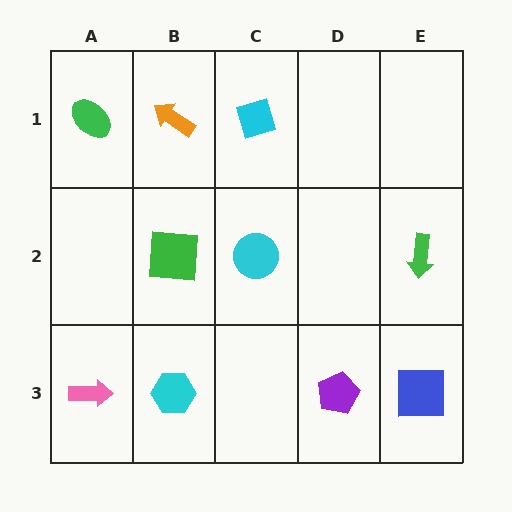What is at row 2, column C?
A cyan circle.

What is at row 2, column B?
A green square.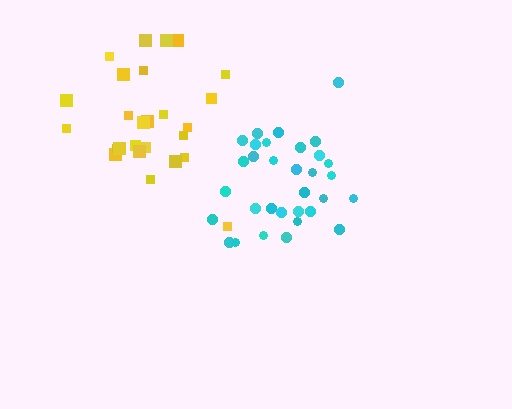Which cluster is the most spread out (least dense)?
Yellow.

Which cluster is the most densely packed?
Cyan.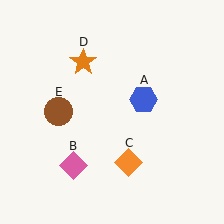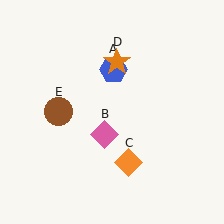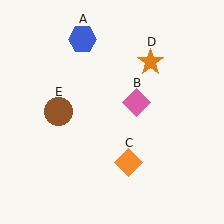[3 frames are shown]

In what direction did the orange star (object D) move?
The orange star (object D) moved right.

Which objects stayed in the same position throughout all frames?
Orange diamond (object C) and brown circle (object E) remained stationary.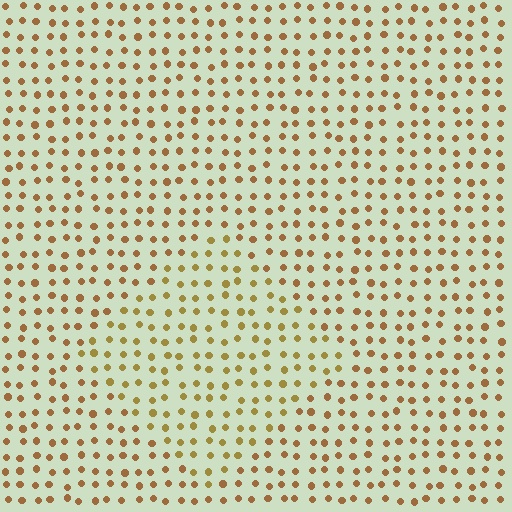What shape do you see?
I see a diamond.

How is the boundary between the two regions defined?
The boundary is defined purely by a slight shift in hue (about 21 degrees). Spacing, size, and orientation are identical on both sides.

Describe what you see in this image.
The image is filled with small brown elements in a uniform arrangement. A diamond-shaped region is visible where the elements are tinted to a slightly different hue, forming a subtle color boundary.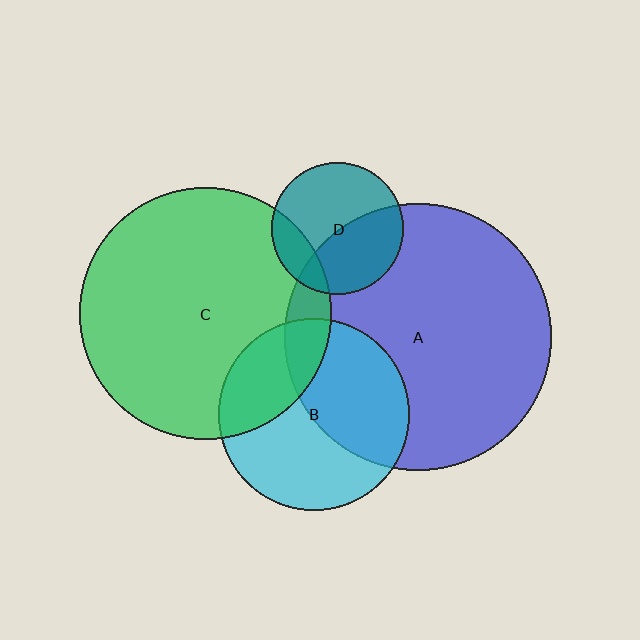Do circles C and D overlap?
Yes.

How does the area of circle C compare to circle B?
Approximately 1.7 times.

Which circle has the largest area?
Circle A (blue).